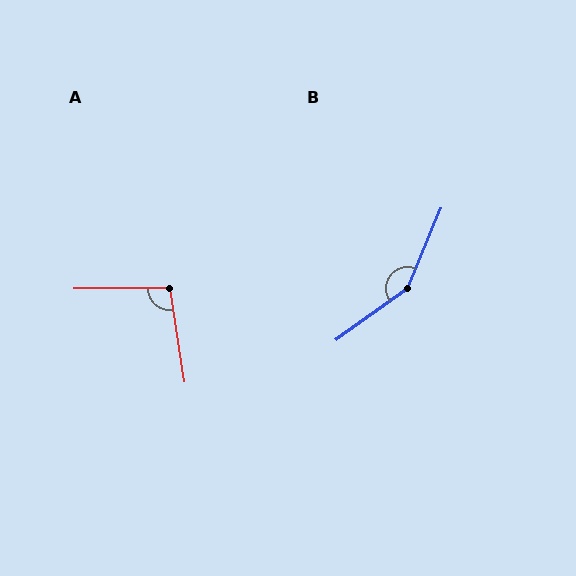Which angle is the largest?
B, at approximately 148 degrees.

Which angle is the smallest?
A, at approximately 99 degrees.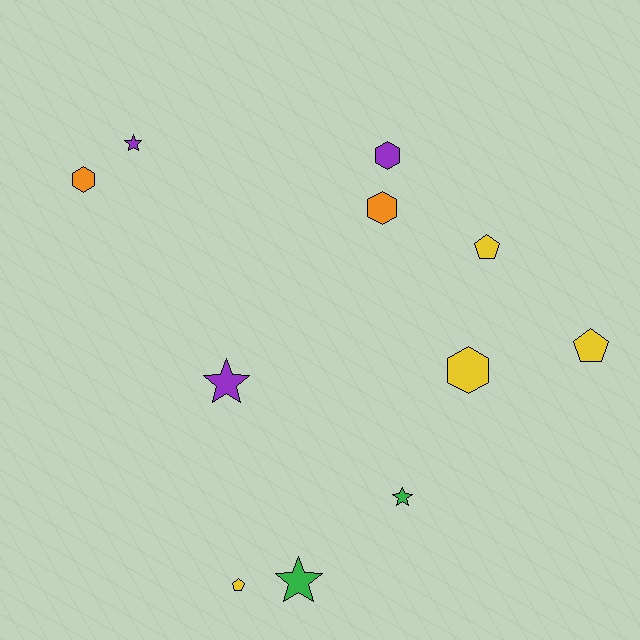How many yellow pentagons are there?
There are 3 yellow pentagons.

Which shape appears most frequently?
Star, with 4 objects.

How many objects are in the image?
There are 11 objects.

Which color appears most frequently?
Yellow, with 4 objects.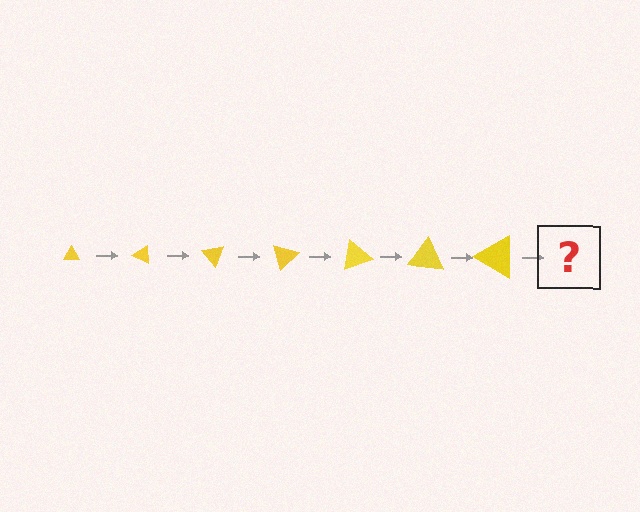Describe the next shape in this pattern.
It should be a triangle, larger than the previous one and rotated 175 degrees from the start.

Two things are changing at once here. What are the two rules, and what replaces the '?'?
The two rules are that the triangle grows larger each step and it rotates 25 degrees each step. The '?' should be a triangle, larger than the previous one and rotated 175 degrees from the start.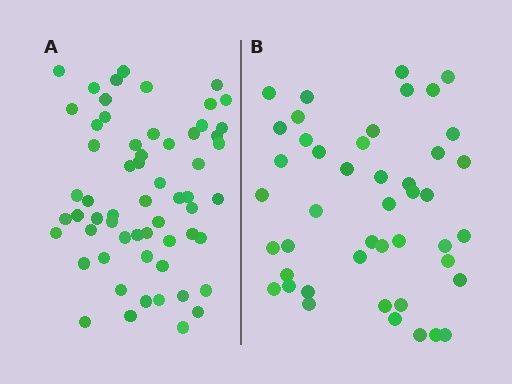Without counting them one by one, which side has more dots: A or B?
Region A (the left region) has more dots.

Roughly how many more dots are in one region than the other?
Region A has approximately 15 more dots than region B.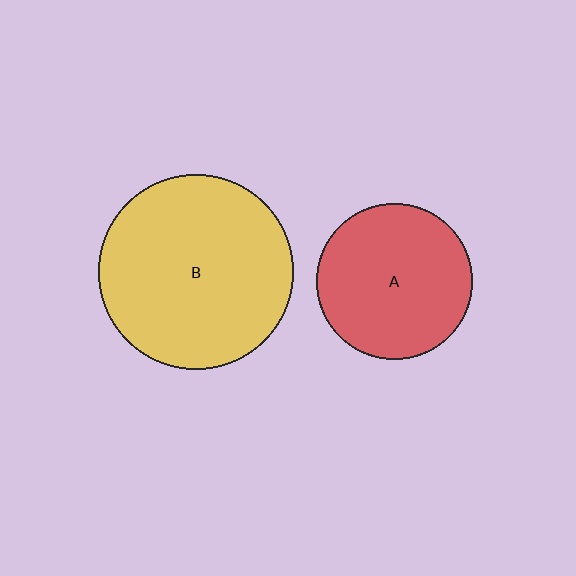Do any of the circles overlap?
No, none of the circles overlap.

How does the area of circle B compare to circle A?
Approximately 1.6 times.